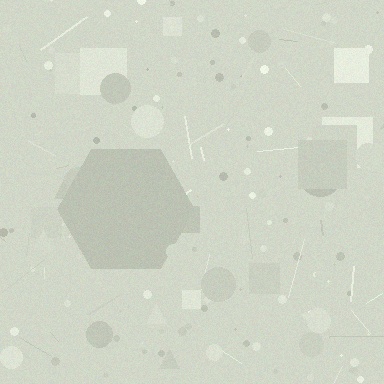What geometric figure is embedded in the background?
A hexagon is embedded in the background.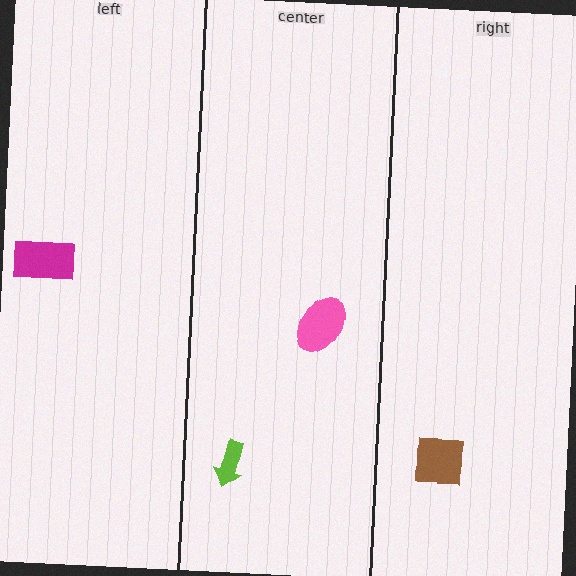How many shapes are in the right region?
1.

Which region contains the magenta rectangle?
The left region.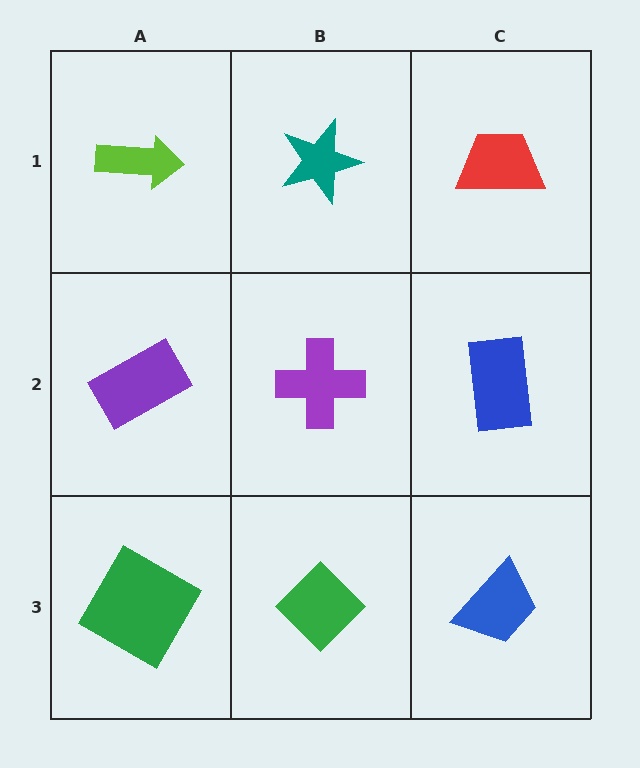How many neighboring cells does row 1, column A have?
2.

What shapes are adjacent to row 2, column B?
A teal star (row 1, column B), a green diamond (row 3, column B), a purple rectangle (row 2, column A), a blue rectangle (row 2, column C).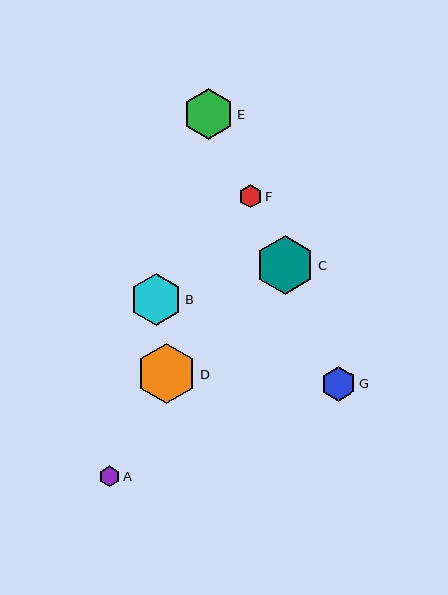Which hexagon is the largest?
Hexagon D is the largest with a size of approximately 60 pixels.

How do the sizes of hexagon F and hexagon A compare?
Hexagon F and hexagon A are approximately the same size.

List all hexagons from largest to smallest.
From largest to smallest: D, C, B, E, G, F, A.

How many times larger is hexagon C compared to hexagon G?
Hexagon C is approximately 1.7 times the size of hexagon G.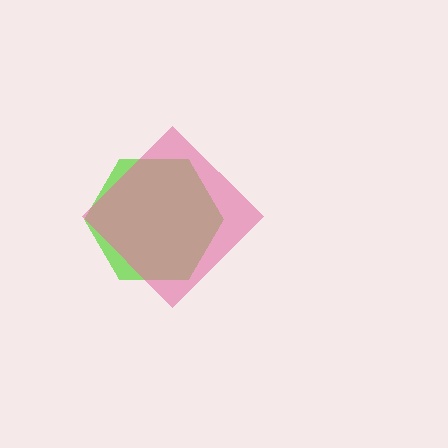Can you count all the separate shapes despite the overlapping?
Yes, there are 2 separate shapes.